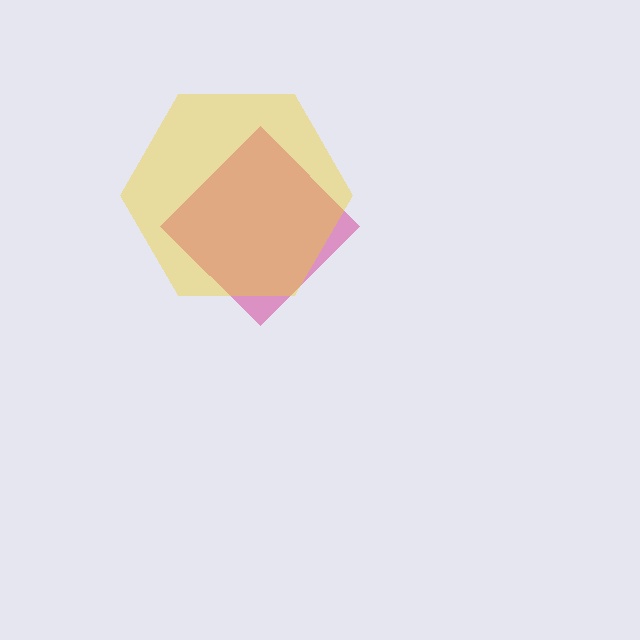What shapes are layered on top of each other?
The layered shapes are: a magenta diamond, a yellow hexagon.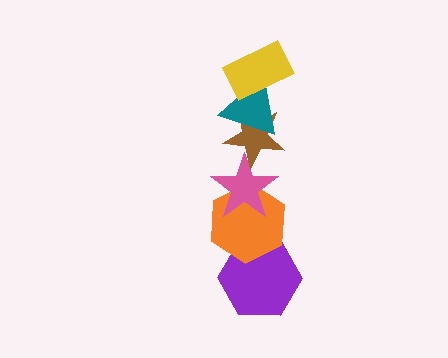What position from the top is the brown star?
The brown star is 3rd from the top.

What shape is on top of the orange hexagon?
The pink star is on top of the orange hexagon.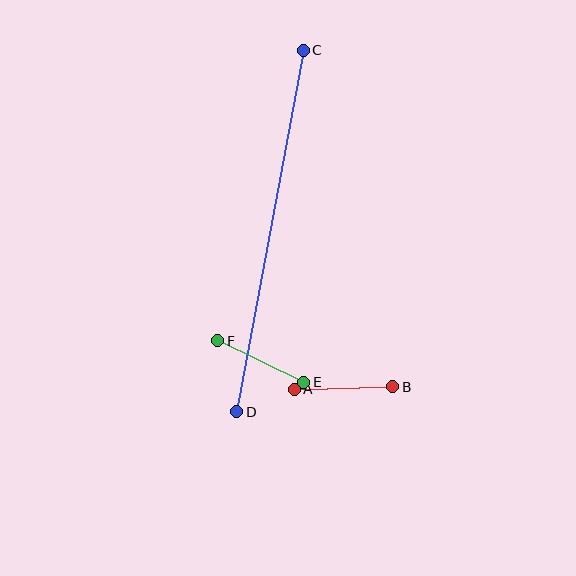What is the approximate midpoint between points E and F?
The midpoint is at approximately (261, 361) pixels.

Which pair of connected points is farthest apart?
Points C and D are farthest apart.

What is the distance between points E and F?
The distance is approximately 95 pixels.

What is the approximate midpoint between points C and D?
The midpoint is at approximately (270, 231) pixels.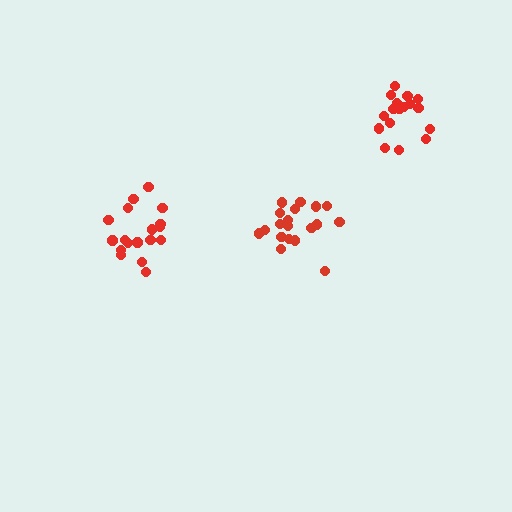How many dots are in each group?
Group 1: 19 dots, Group 2: 17 dots, Group 3: 18 dots (54 total).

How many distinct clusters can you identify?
There are 3 distinct clusters.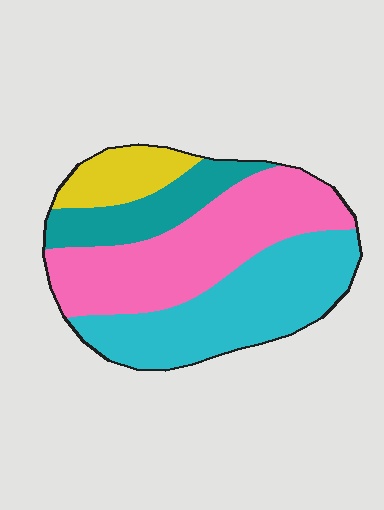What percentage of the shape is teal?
Teal takes up less than a sixth of the shape.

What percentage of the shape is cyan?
Cyan takes up about one third (1/3) of the shape.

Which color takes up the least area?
Yellow, at roughly 10%.